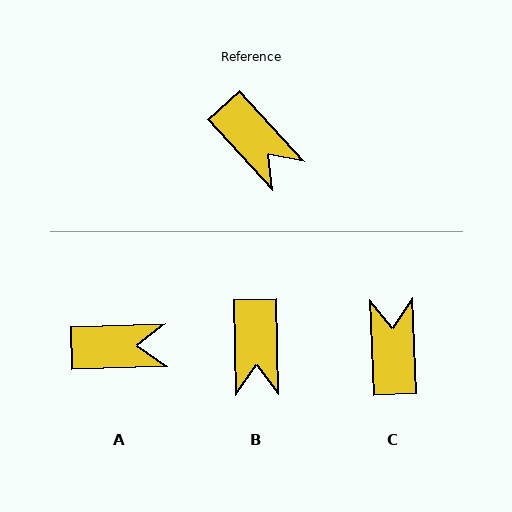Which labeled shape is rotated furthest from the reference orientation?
C, about 140 degrees away.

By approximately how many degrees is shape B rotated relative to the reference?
Approximately 41 degrees clockwise.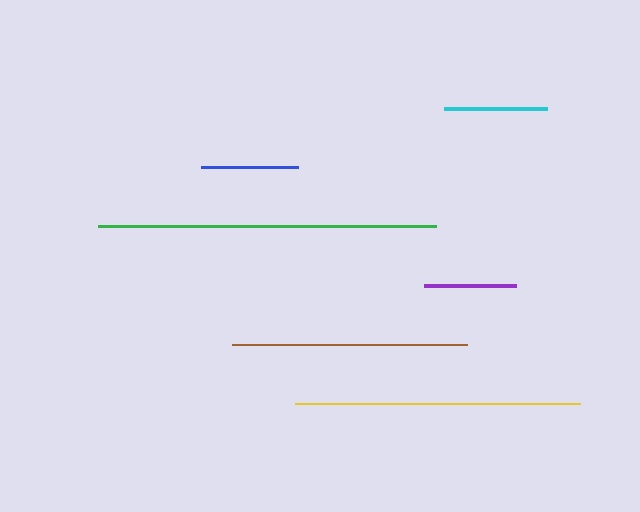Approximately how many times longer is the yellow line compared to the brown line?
The yellow line is approximately 1.2 times the length of the brown line.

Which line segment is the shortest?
The purple line is the shortest at approximately 92 pixels.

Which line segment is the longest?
The green line is the longest at approximately 338 pixels.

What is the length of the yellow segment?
The yellow segment is approximately 285 pixels long.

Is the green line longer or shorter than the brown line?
The green line is longer than the brown line.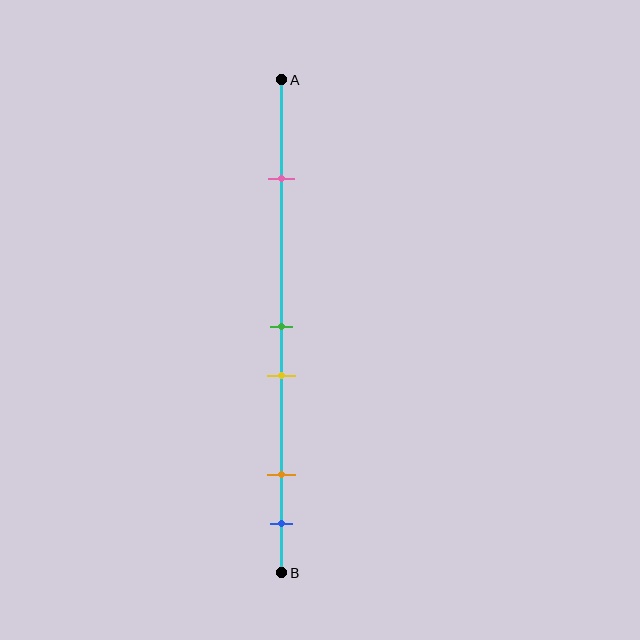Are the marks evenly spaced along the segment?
No, the marks are not evenly spaced.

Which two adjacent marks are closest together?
The green and yellow marks are the closest adjacent pair.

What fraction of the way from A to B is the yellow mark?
The yellow mark is approximately 60% (0.6) of the way from A to B.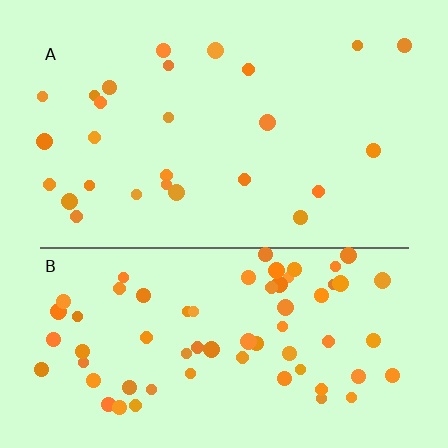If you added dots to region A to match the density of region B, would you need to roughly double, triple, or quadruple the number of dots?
Approximately triple.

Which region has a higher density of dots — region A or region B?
B (the bottom).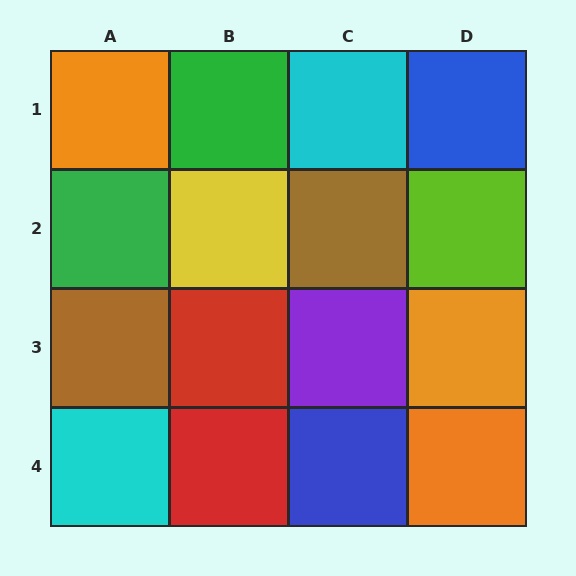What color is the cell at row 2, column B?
Yellow.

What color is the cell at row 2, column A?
Green.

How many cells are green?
2 cells are green.